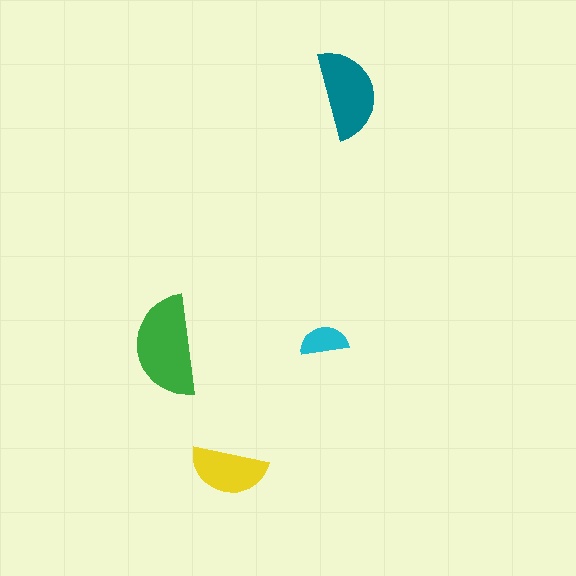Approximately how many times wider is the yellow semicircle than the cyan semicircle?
About 1.5 times wider.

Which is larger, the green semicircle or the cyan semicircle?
The green one.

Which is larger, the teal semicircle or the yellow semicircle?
The teal one.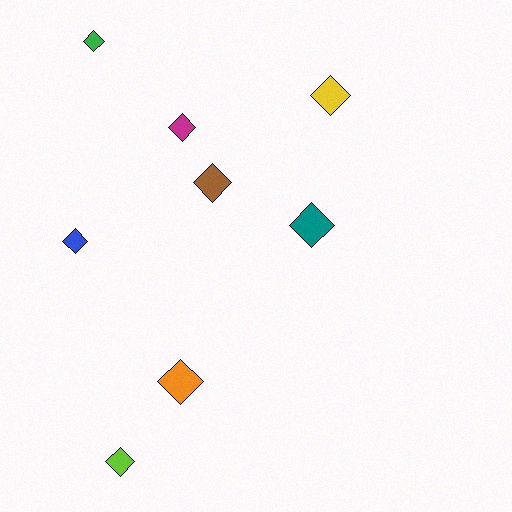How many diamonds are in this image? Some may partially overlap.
There are 8 diamonds.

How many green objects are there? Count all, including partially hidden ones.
There is 1 green object.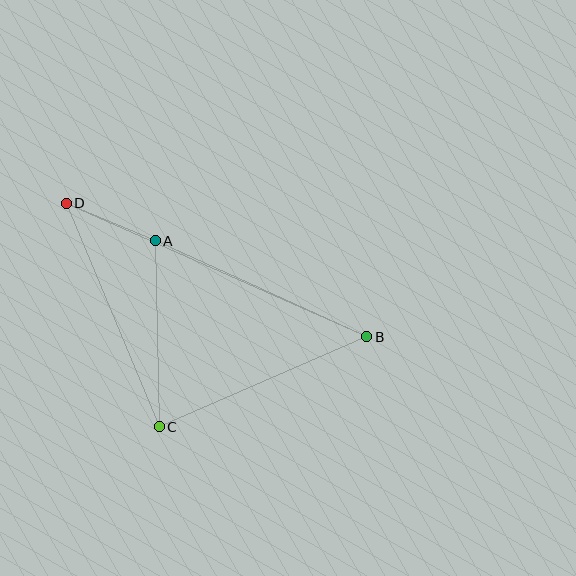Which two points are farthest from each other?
Points B and D are farthest from each other.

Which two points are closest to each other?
Points A and D are closest to each other.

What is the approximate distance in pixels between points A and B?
The distance between A and B is approximately 232 pixels.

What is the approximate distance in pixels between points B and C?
The distance between B and C is approximately 226 pixels.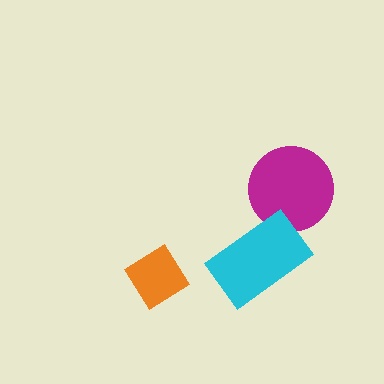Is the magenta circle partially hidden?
Yes, it is partially covered by another shape.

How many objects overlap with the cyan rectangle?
1 object overlaps with the cyan rectangle.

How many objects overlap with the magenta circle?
1 object overlaps with the magenta circle.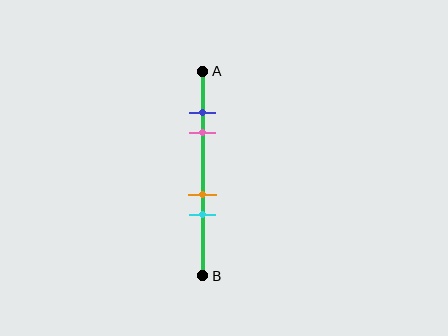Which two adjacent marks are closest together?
The blue and pink marks are the closest adjacent pair.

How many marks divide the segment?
There are 4 marks dividing the segment.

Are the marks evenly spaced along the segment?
No, the marks are not evenly spaced.